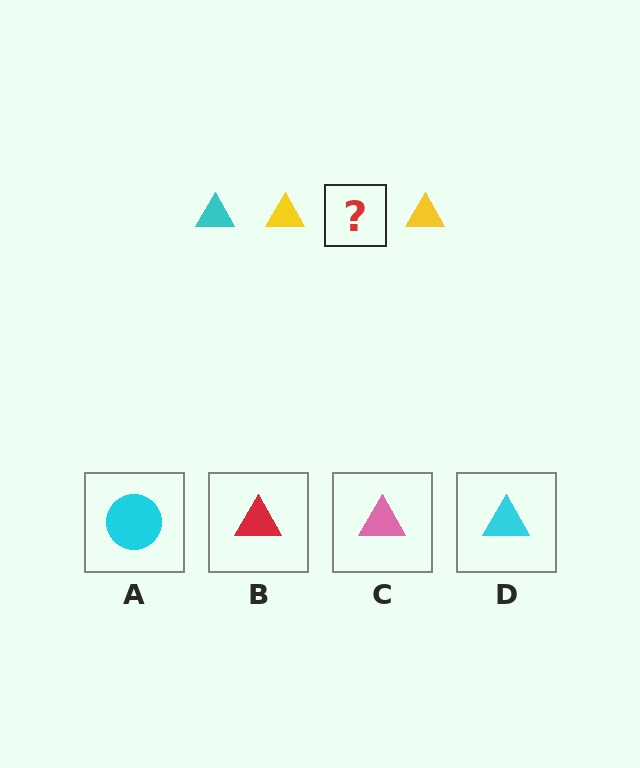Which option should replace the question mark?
Option D.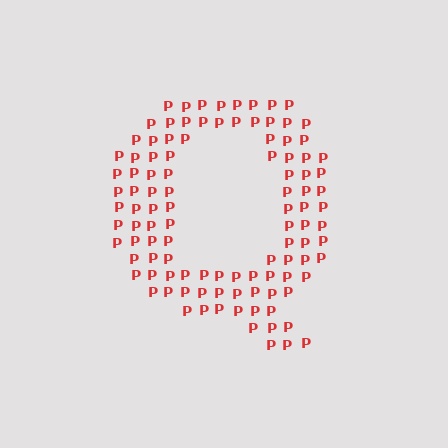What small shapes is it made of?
It is made of small letter P's.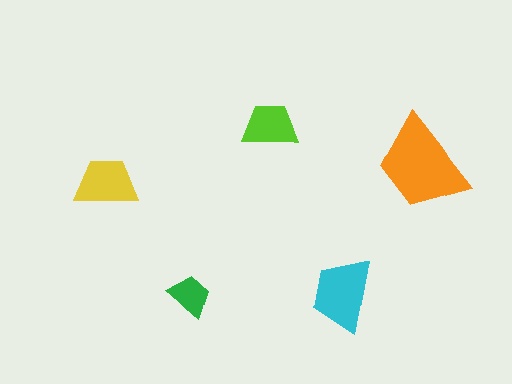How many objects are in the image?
There are 5 objects in the image.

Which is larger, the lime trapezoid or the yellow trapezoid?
The yellow one.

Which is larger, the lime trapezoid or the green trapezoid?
The lime one.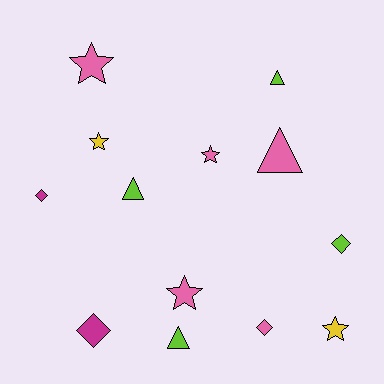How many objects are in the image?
There are 13 objects.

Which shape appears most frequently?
Star, with 5 objects.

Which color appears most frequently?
Pink, with 5 objects.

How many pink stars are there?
There are 3 pink stars.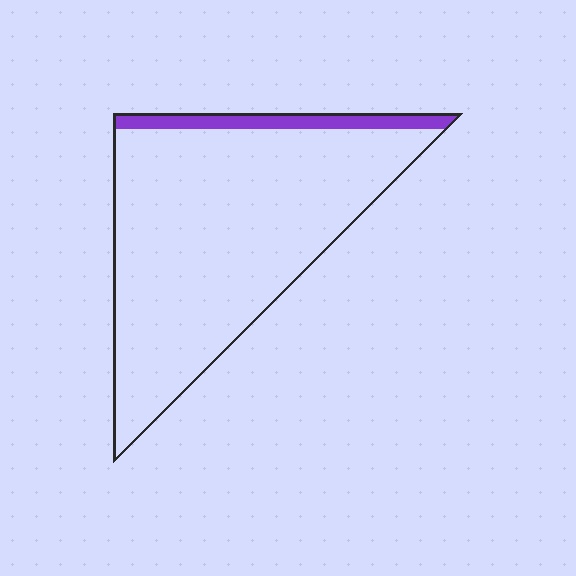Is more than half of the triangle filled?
No.